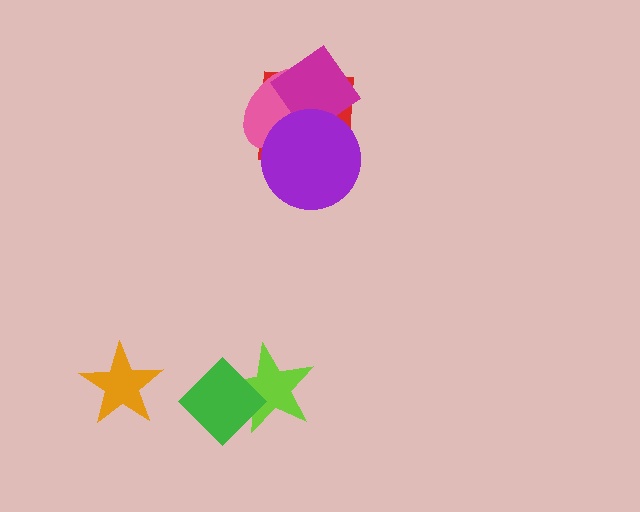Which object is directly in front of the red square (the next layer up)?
The pink ellipse is directly in front of the red square.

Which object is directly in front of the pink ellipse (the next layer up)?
The magenta diamond is directly in front of the pink ellipse.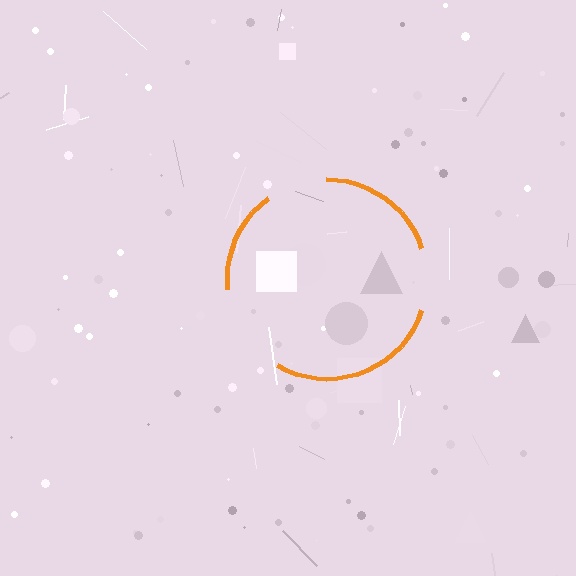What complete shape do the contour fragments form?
The contour fragments form a circle.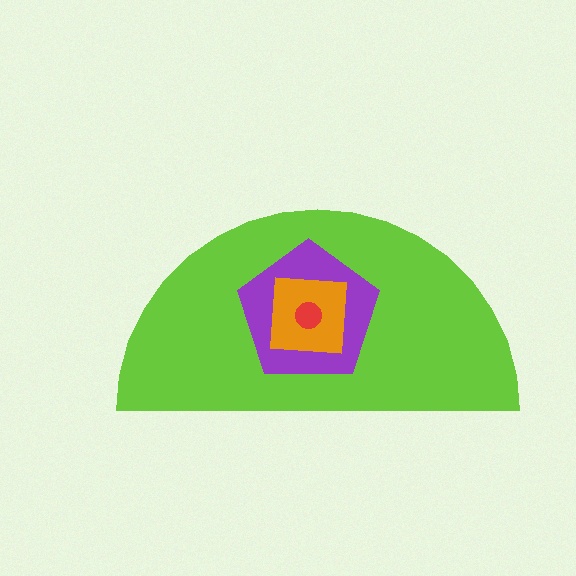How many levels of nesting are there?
4.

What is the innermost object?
The red circle.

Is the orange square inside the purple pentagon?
Yes.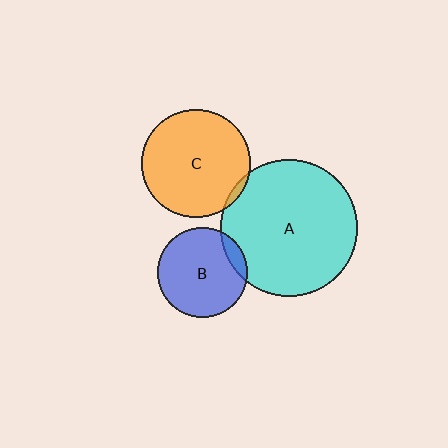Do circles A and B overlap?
Yes.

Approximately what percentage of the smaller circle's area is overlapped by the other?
Approximately 10%.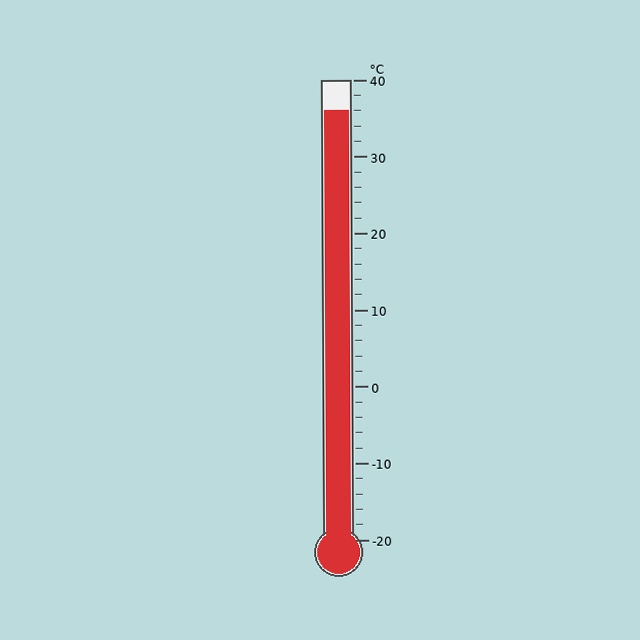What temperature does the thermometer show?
The thermometer shows approximately 36°C.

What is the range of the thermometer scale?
The thermometer scale ranges from -20°C to 40°C.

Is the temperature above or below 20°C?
The temperature is above 20°C.